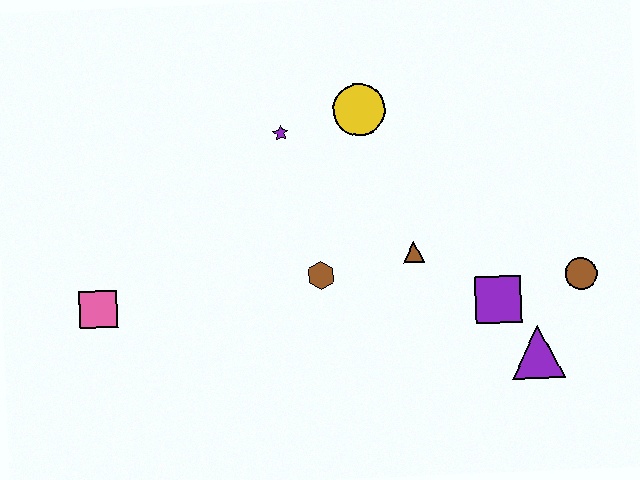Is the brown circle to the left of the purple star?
No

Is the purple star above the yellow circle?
No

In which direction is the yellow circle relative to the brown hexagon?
The yellow circle is above the brown hexagon.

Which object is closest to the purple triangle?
The purple square is closest to the purple triangle.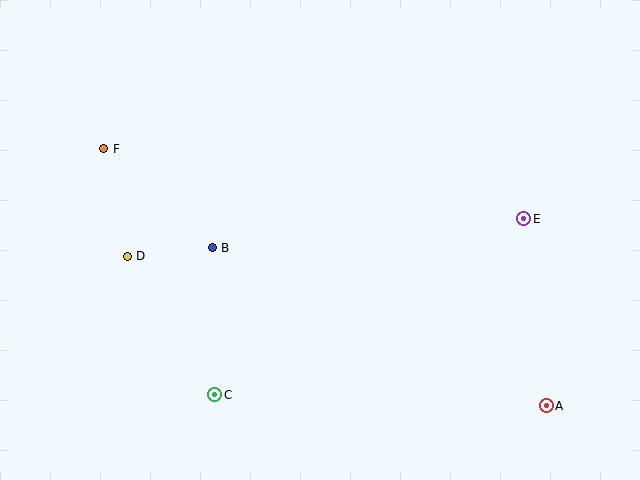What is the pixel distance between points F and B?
The distance between F and B is 147 pixels.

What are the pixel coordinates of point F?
Point F is at (104, 149).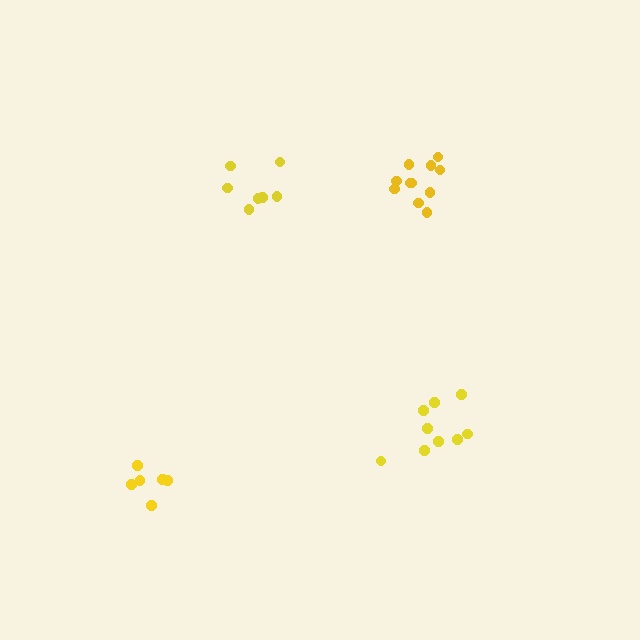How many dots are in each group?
Group 1: 11 dots, Group 2: 9 dots, Group 3: 7 dots, Group 4: 6 dots (33 total).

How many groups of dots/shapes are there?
There are 4 groups.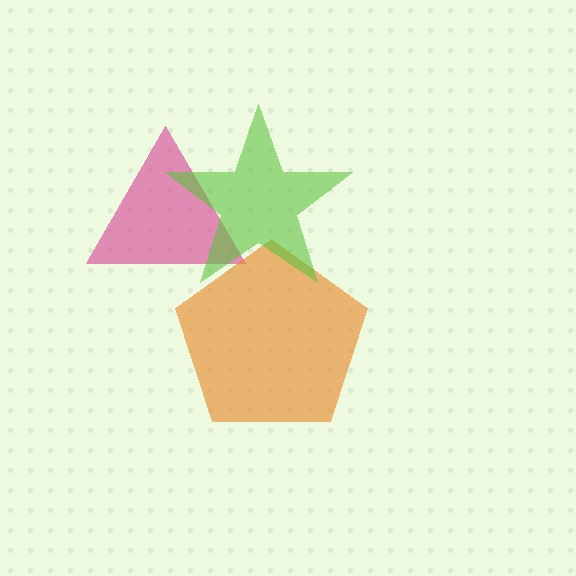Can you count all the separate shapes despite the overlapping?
Yes, there are 3 separate shapes.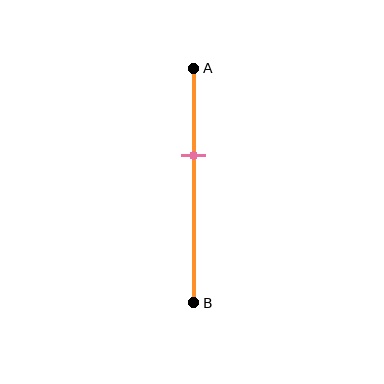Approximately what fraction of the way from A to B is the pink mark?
The pink mark is approximately 35% of the way from A to B.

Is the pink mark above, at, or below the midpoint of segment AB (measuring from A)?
The pink mark is above the midpoint of segment AB.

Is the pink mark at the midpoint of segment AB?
No, the mark is at about 35% from A, not at the 50% midpoint.